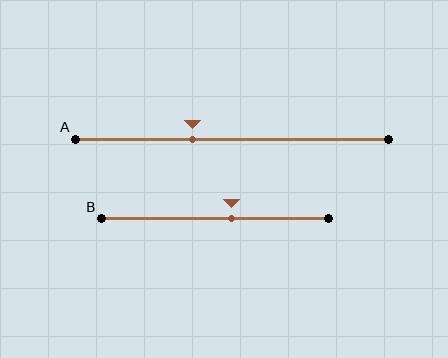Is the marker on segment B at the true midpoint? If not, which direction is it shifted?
No, the marker on segment B is shifted to the right by about 7% of the segment length.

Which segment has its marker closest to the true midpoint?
Segment B has its marker closest to the true midpoint.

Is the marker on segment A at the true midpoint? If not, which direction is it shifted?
No, the marker on segment A is shifted to the left by about 12% of the segment length.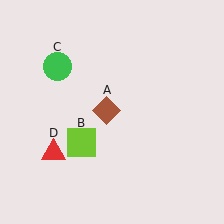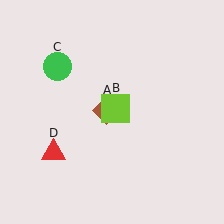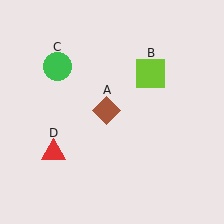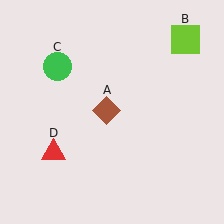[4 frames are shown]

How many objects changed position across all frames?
1 object changed position: lime square (object B).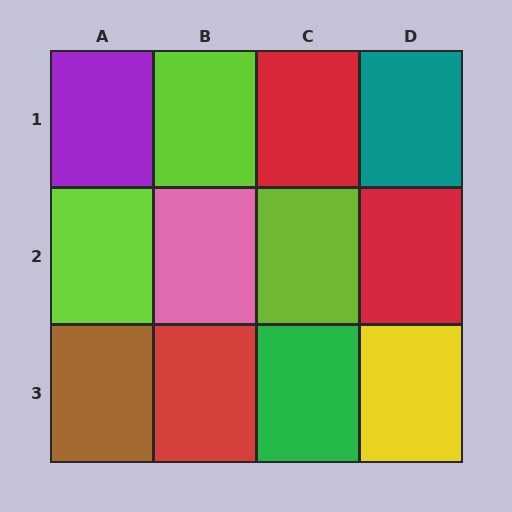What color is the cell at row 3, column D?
Yellow.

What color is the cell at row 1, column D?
Teal.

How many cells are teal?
1 cell is teal.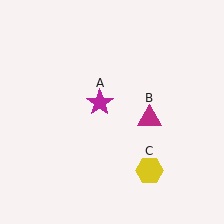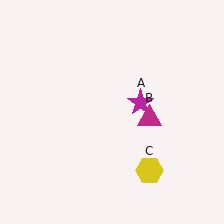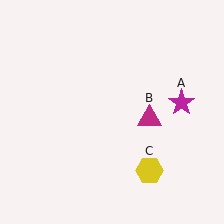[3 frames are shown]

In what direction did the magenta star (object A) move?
The magenta star (object A) moved right.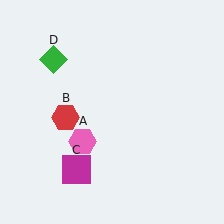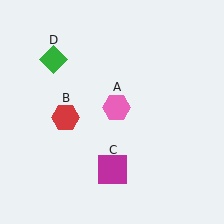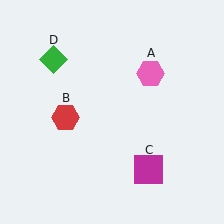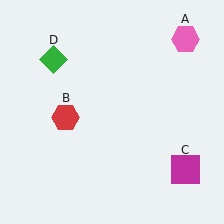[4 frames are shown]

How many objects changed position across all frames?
2 objects changed position: pink hexagon (object A), magenta square (object C).